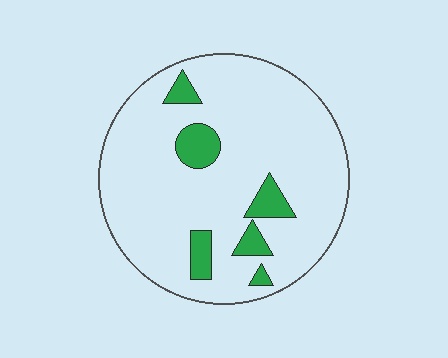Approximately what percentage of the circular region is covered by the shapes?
Approximately 10%.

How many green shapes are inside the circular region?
6.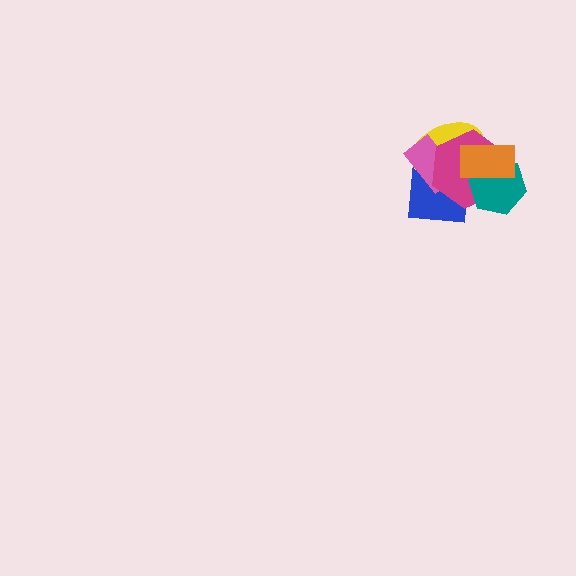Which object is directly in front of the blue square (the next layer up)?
The yellow ellipse is directly in front of the blue square.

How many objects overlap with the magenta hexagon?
5 objects overlap with the magenta hexagon.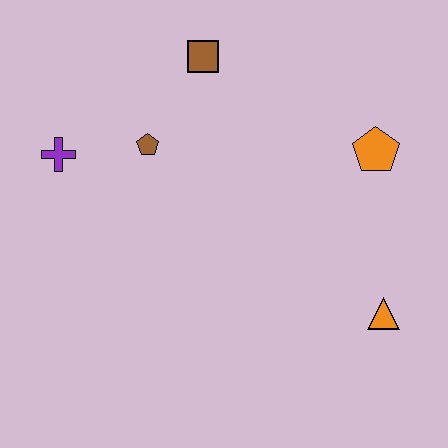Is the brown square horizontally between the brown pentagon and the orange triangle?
Yes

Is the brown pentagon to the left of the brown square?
Yes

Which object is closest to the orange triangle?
The orange pentagon is closest to the orange triangle.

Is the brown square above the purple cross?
Yes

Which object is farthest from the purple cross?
The orange triangle is farthest from the purple cross.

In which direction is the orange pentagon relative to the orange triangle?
The orange pentagon is above the orange triangle.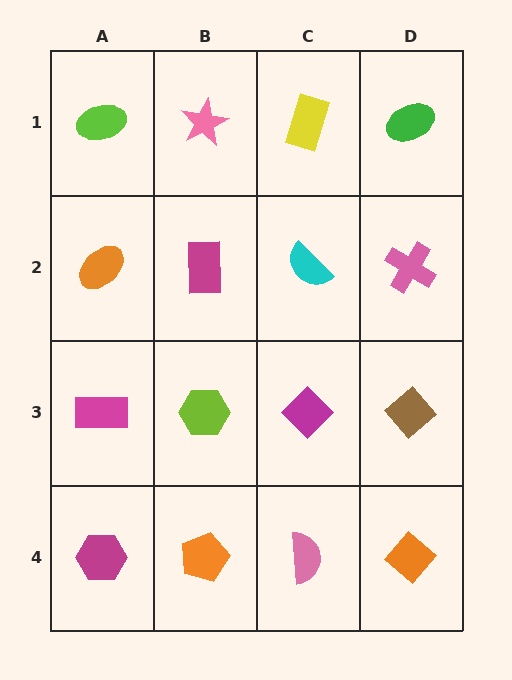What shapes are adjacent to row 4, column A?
A magenta rectangle (row 3, column A), an orange pentagon (row 4, column B).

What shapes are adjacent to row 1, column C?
A cyan semicircle (row 2, column C), a pink star (row 1, column B), a green ellipse (row 1, column D).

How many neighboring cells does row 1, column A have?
2.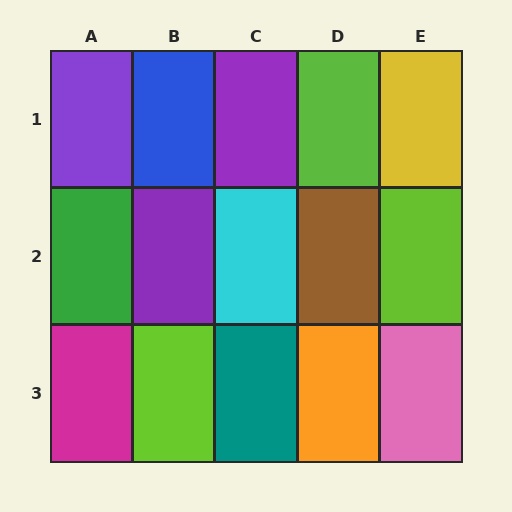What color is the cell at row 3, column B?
Lime.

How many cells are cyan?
1 cell is cyan.